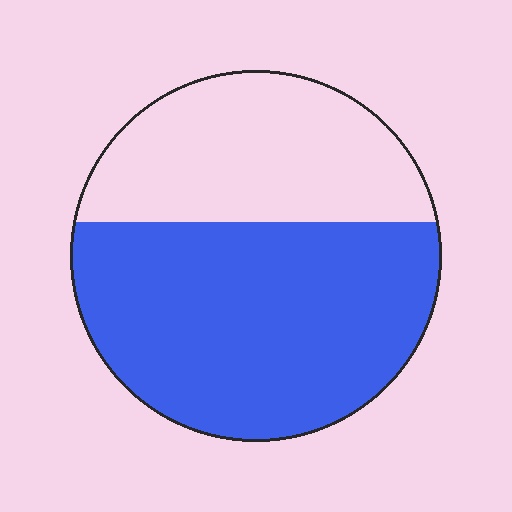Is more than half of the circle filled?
Yes.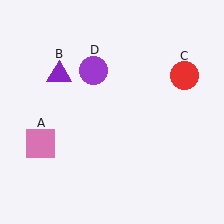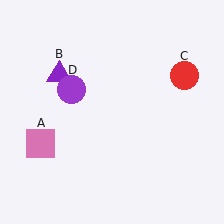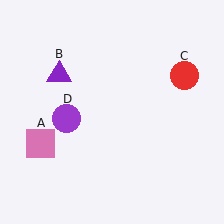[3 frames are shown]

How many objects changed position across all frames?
1 object changed position: purple circle (object D).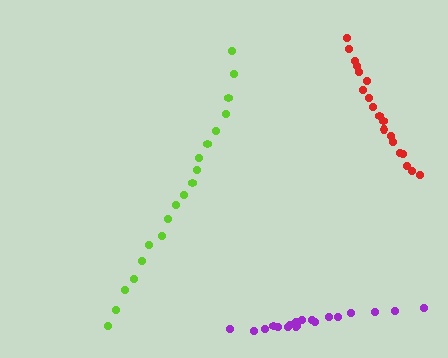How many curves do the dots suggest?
There are 3 distinct paths.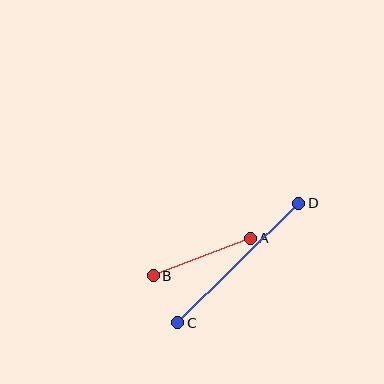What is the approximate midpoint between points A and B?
The midpoint is at approximately (202, 257) pixels.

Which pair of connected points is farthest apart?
Points C and D are farthest apart.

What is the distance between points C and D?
The distance is approximately 170 pixels.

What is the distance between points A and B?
The distance is approximately 104 pixels.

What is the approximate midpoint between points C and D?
The midpoint is at approximately (238, 263) pixels.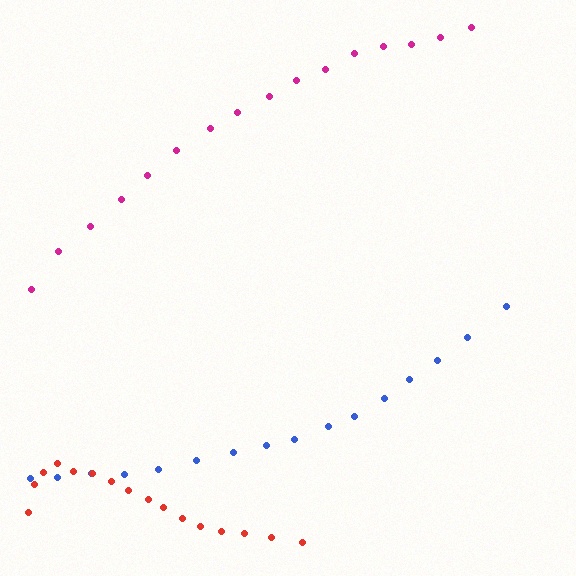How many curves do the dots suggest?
There are 3 distinct paths.